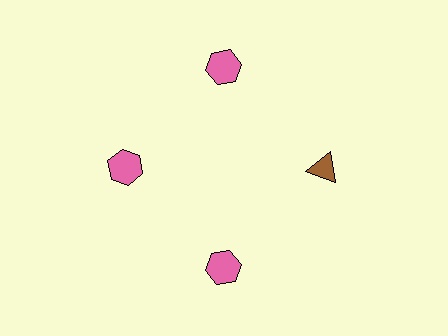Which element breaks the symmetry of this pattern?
The brown triangle at roughly the 3 o'clock position breaks the symmetry. All other shapes are pink hexagons.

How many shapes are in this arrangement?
There are 4 shapes arranged in a ring pattern.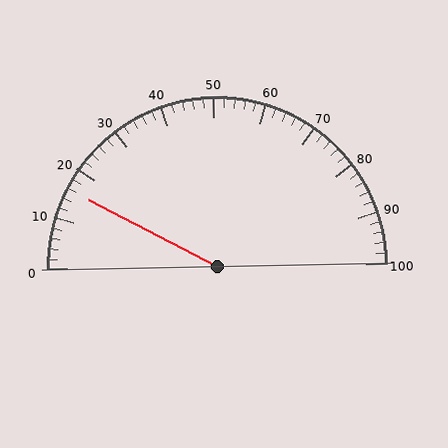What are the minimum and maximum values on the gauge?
The gauge ranges from 0 to 100.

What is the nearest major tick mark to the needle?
The nearest major tick mark is 20.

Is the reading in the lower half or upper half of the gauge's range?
The reading is in the lower half of the range (0 to 100).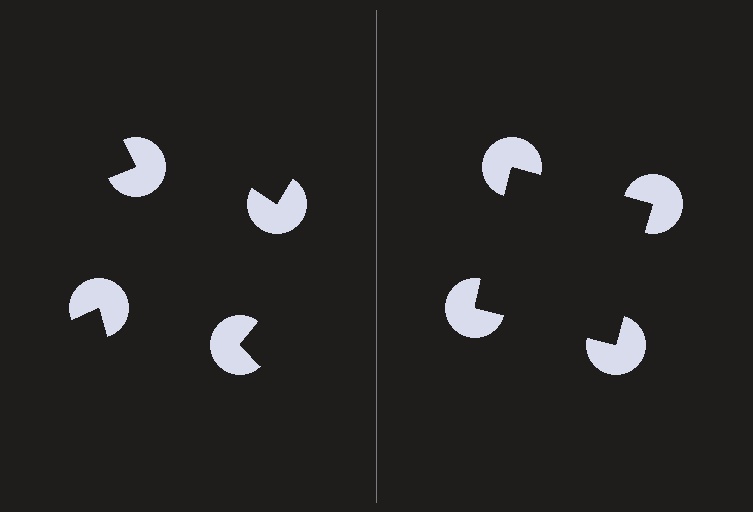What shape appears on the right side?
An illusory square.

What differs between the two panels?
The pac-man discs are positioned identically on both sides; only the wedge orientations differ. On the right they align to a square; on the left they are misaligned.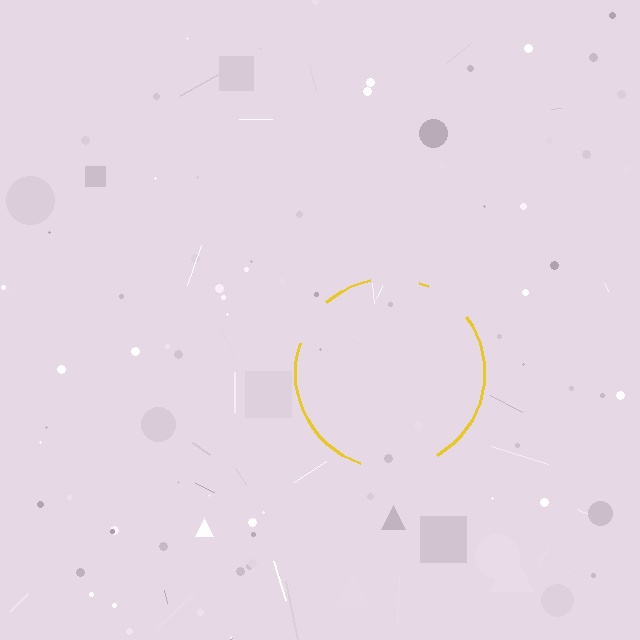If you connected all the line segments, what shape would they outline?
They would outline a circle.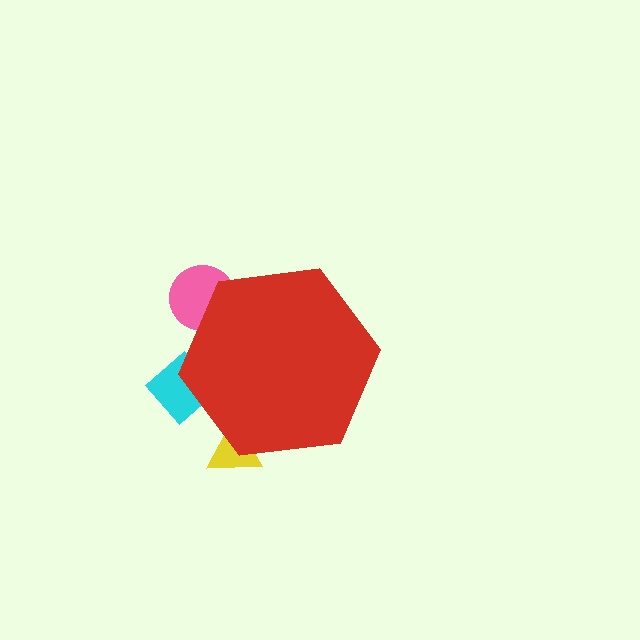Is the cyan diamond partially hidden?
Yes, the cyan diamond is partially hidden behind the red hexagon.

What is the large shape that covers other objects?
A red hexagon.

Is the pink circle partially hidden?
Yes, the pink circle is partially hidden behind the red hexagon.